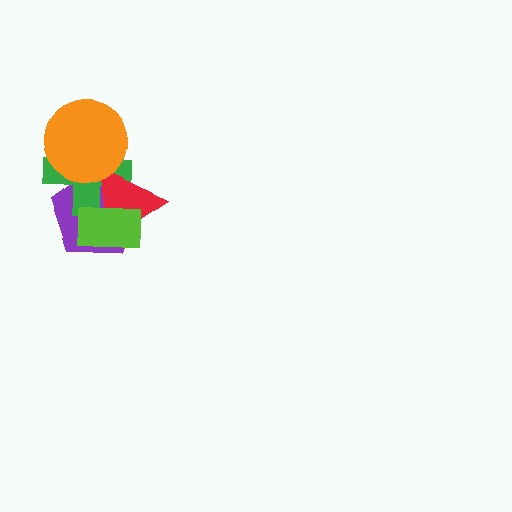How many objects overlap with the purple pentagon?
4 objects overlap with the purple pentagon.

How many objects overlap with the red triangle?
4 objects overlap with the red triangle.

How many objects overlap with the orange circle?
3 objects overlap with the orange circle.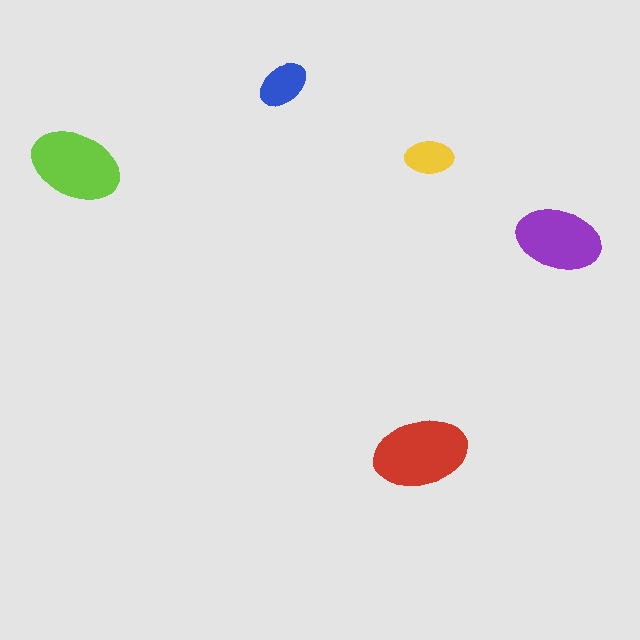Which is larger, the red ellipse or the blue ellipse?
The red one.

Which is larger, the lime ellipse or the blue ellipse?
The lime one.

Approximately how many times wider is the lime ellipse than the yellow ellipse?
About 2 times wider.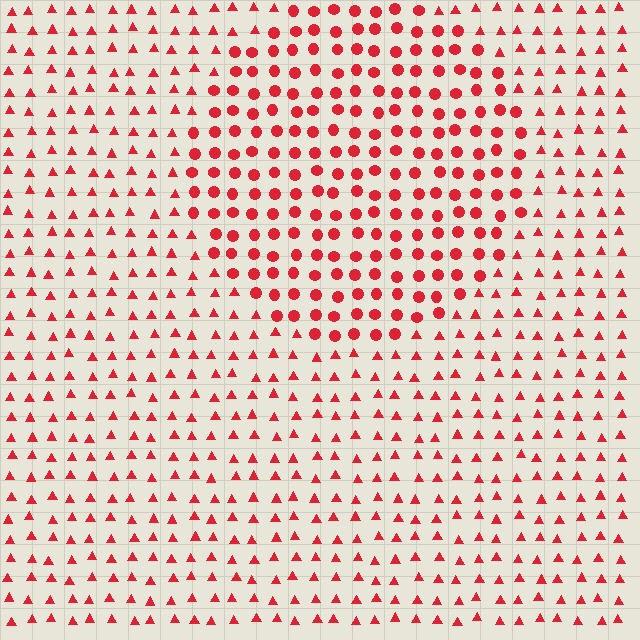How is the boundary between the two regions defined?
The boundary is defined by a change in element shape: circles inside vs. triangles outside. All elements share the same color and spacing.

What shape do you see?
I see a circle.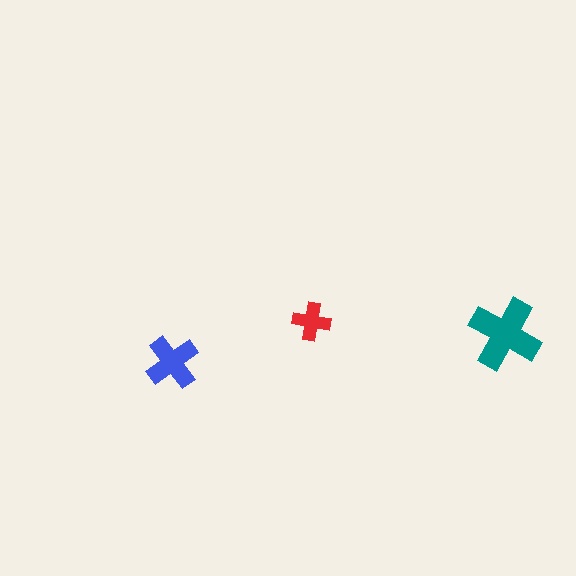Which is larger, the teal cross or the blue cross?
The teal one.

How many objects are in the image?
There are 3 objects in the image.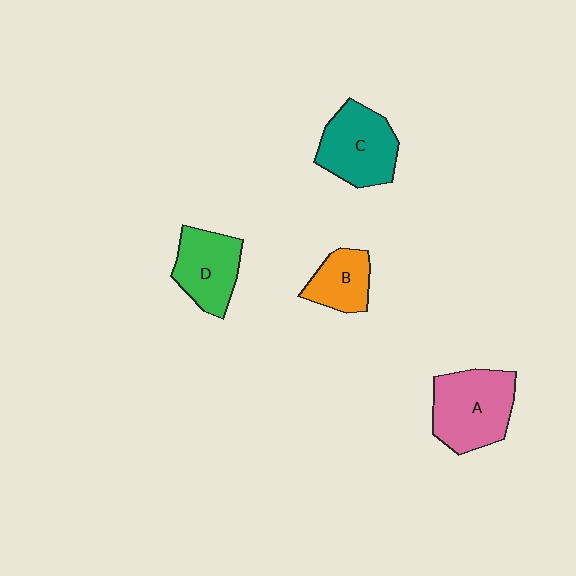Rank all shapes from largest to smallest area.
From largest to smallest: A (pink), C (teal), D (green), B (orange).